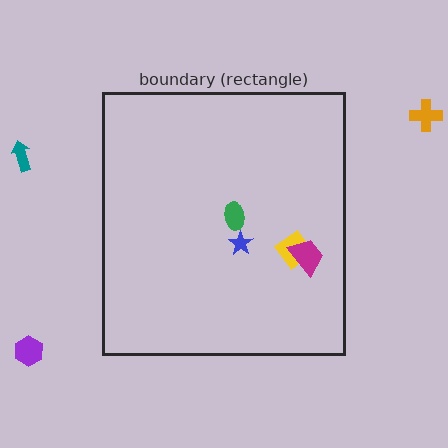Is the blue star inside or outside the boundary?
Inside.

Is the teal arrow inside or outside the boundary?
Outside.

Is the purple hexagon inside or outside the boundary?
Outside.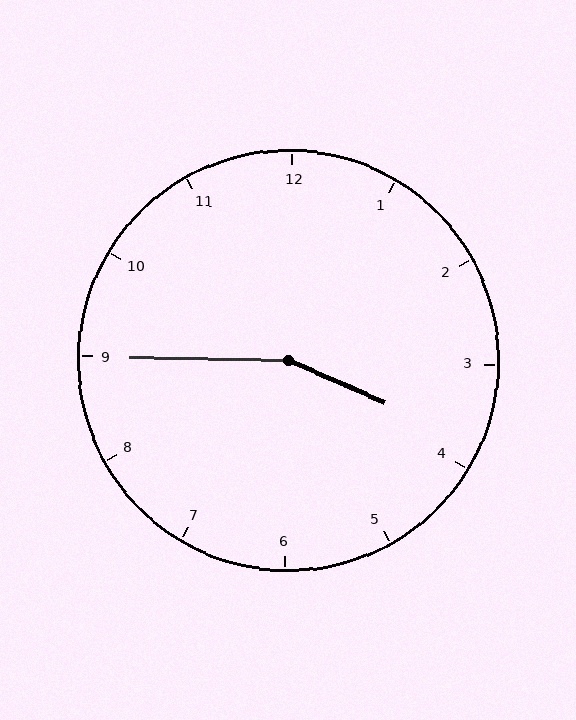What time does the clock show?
3:45.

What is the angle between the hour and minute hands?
Approximately 158 degrees.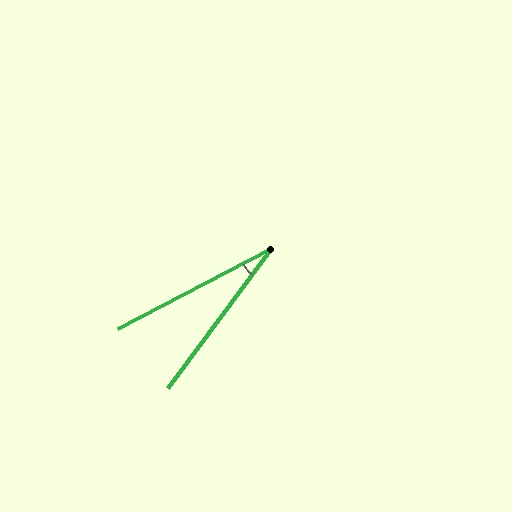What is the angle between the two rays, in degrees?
Approximately 26 degrees.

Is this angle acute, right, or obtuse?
It is acute.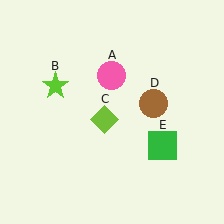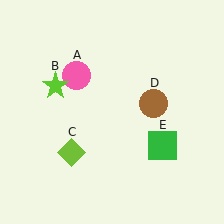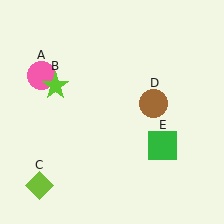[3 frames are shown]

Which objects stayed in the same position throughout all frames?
Lime star (object B) and brown circle (object D) and green square (object E) remained stationary.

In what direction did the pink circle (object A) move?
The pink circle (object A) moved left.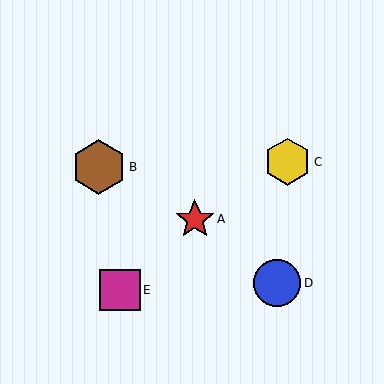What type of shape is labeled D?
Shape D is a blue circle.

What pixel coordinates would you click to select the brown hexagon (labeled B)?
Click at (99, 167) to select the brown hexagon B.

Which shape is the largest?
The brown hexagon (labeled B) is the largest.